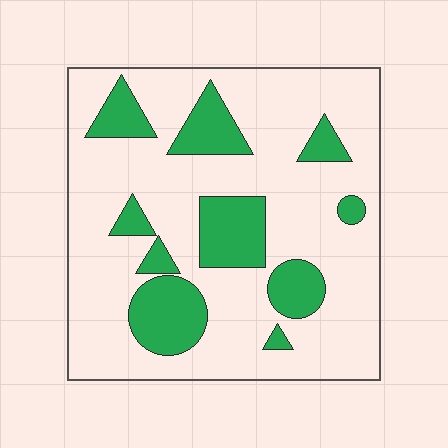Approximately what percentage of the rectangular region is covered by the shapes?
Approximately 25%.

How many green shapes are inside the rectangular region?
10.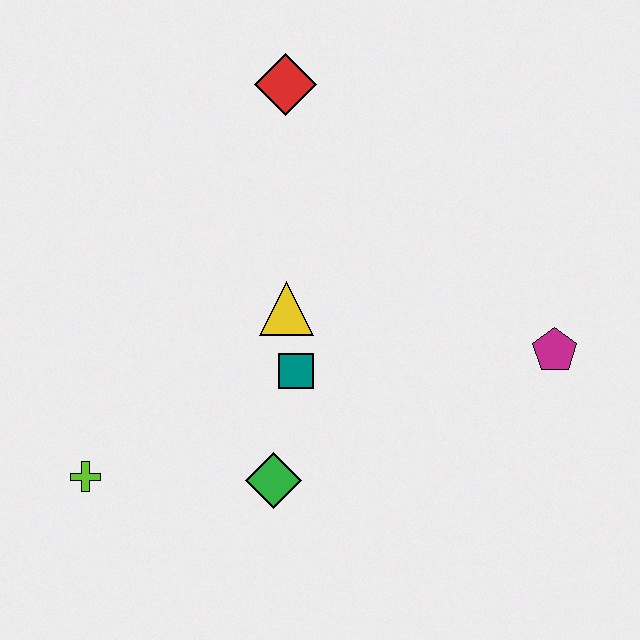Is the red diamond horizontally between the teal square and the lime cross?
Yes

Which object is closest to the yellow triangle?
The teal square is closest to the yellow triangle.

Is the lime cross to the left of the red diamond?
Yes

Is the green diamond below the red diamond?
Yes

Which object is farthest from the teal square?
The red diamond is farthest from the teal square.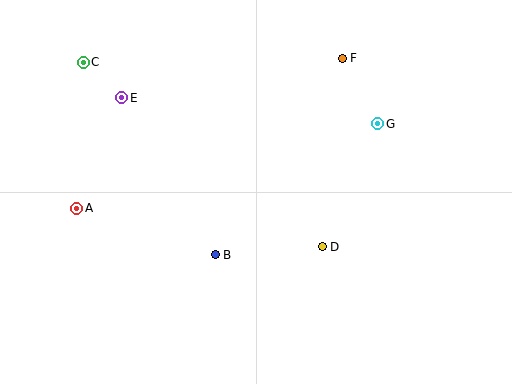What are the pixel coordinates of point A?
Point A is at (77, 208).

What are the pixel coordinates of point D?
Point D is at (322, 247).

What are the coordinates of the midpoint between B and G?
The midpoint between B and G is at (297, 189).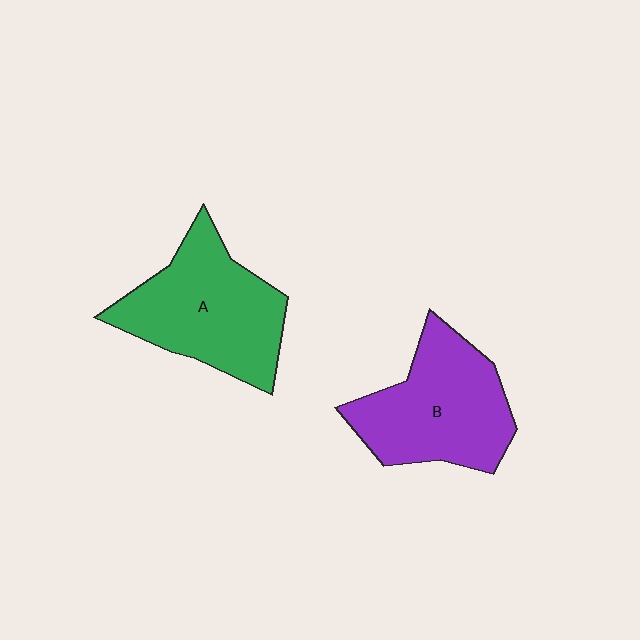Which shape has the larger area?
Shape A (green).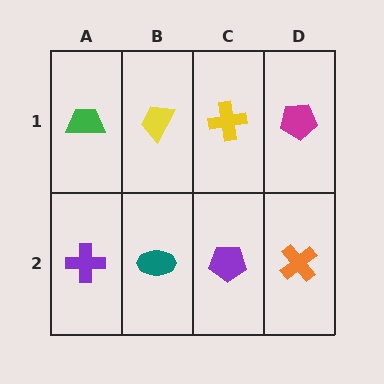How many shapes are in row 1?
4 shapes.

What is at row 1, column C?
A yellow cross.